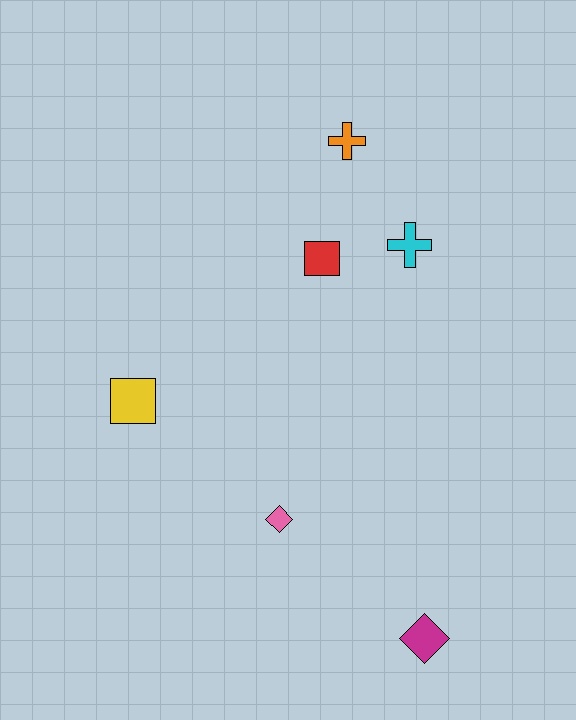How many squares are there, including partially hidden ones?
There are 2 squares.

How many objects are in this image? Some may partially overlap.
There are 6 objects.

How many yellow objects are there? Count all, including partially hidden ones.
There is 1 yellow object.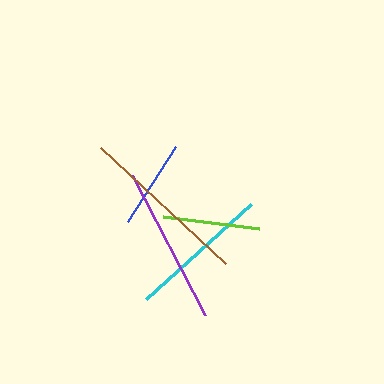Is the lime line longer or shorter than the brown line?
The brown line is longer than the lime line.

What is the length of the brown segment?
The brown segment is approximately 171 pixels long.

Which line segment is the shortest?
The blue line is the shortest at approximately 89 pixels.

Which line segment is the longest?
The brown line is the longest at approximately 171 pixels.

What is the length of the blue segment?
The blue segment is approximately 89 pixels long.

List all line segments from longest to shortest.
From longest to shortest: brown, purple, cyan, lime, blue.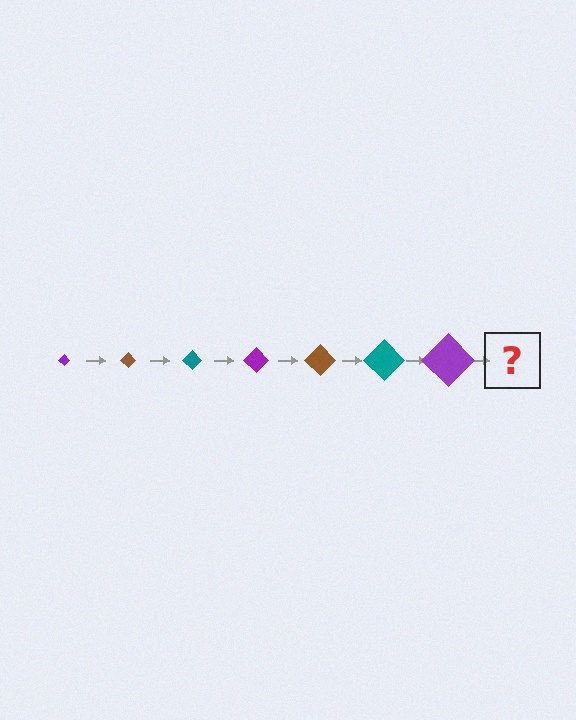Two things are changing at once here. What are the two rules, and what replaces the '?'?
The two rules are that the diamond grows larger each step and the color cycles through purple, brown, and teal. The '?' should be a brown diamond, larger than the previous one.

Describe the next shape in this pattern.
It should be a brown diamond, larger than the previous one.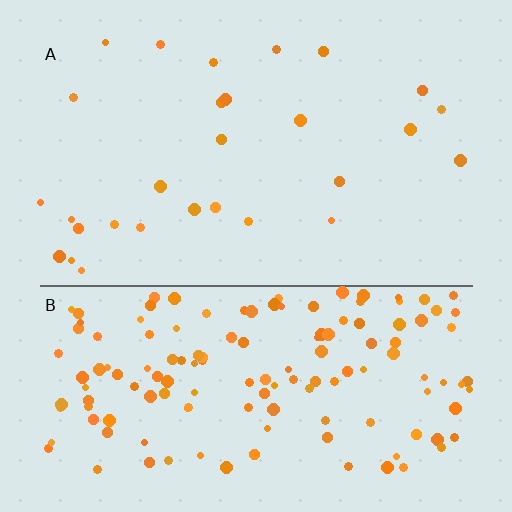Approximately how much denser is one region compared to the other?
Approximately 5.2× — region B over region A.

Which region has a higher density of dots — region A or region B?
B (the bottom).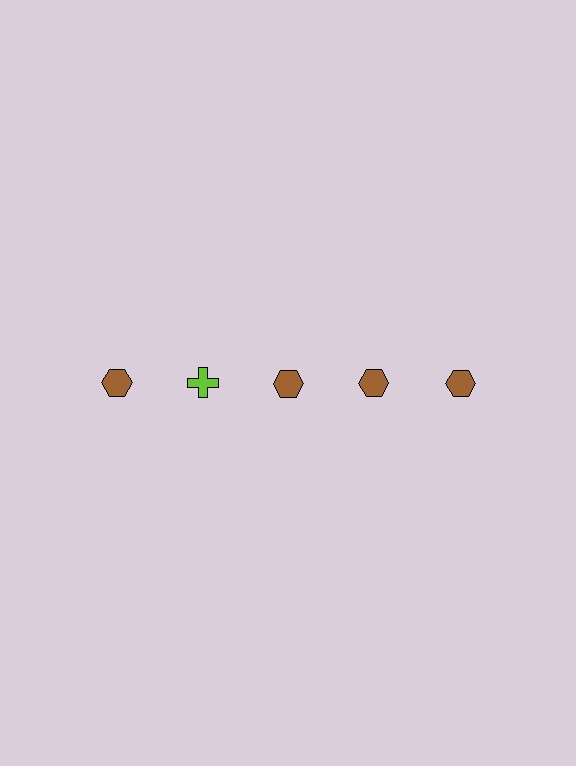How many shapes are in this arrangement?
There are 5 shapes arranged in a grid pattern.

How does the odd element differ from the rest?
It differs in both color (lime instead of brown) and shape (cross instead of hexagon).